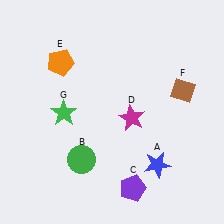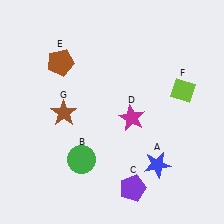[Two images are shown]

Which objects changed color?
E changed from orange to brown. F changed from brown to lime. G changed from green to brown.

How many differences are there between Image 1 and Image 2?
There are 3 differences between the two images.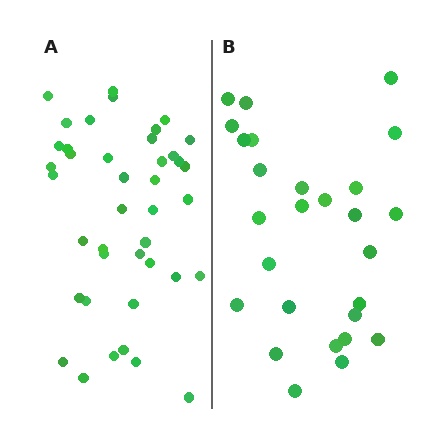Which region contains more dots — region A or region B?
Region A (the left region) has more dots.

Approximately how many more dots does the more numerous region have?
Region A has approximately 15 more dots than region B.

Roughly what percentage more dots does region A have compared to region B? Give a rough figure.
About 50% more.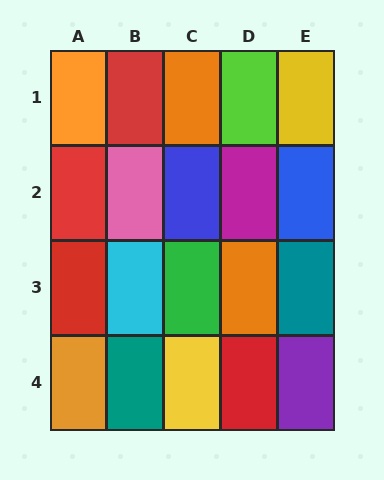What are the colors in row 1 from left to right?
Orange, red, orange, lime, yellow.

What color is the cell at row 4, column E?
Purple.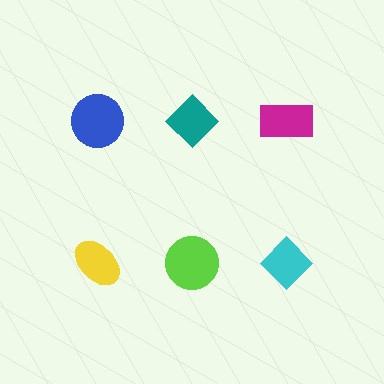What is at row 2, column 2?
A lime circle.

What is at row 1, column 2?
A teal diamond.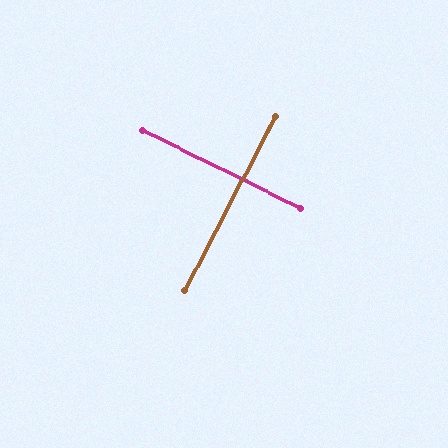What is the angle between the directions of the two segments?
Approximately 89 degrees.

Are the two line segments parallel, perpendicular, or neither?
Perpendicular — they meet at approximately 89°.